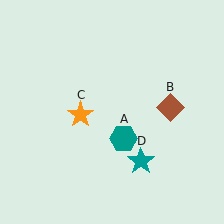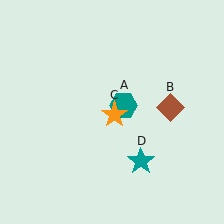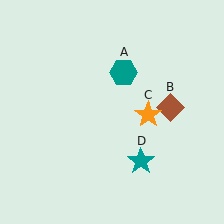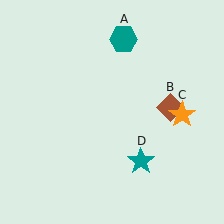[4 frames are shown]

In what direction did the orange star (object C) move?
The orange star (object C) moved right.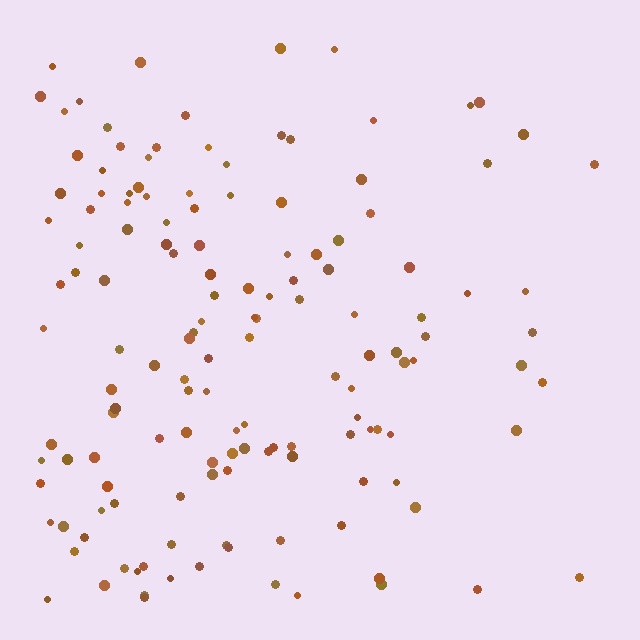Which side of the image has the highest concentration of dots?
The left.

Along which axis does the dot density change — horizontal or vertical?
Horizontal.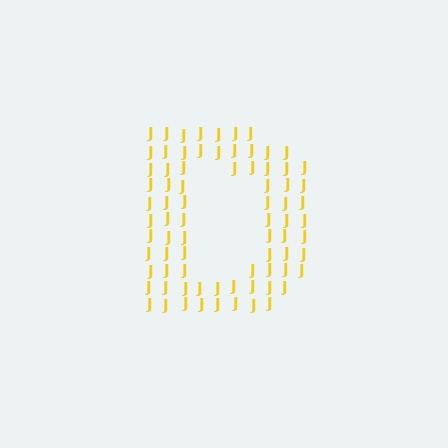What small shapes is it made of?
It is made of small letter J's.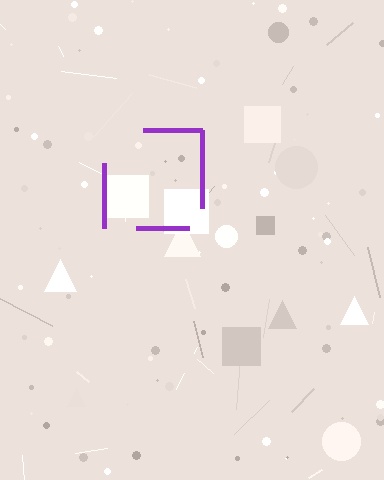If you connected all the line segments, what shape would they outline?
They would outline a square.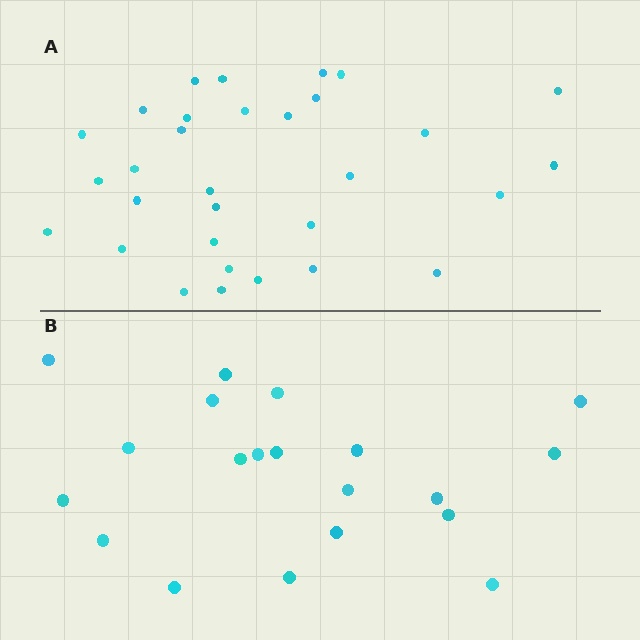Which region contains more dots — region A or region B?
Region A (the top region) has more dots.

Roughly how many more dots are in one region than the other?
Region A has roughly 12 or so more dots than region B.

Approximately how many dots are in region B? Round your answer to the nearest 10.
About 20 dots.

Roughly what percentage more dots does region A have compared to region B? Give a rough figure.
About 55% more.